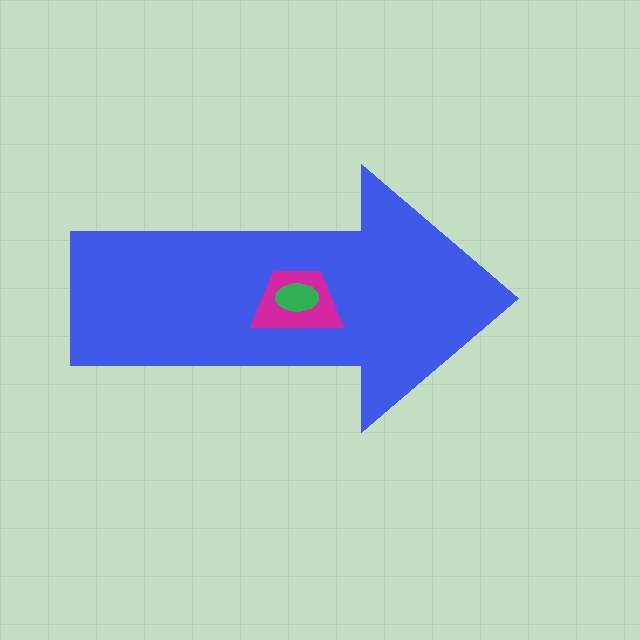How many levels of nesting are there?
3.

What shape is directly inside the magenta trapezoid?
The green ellipse.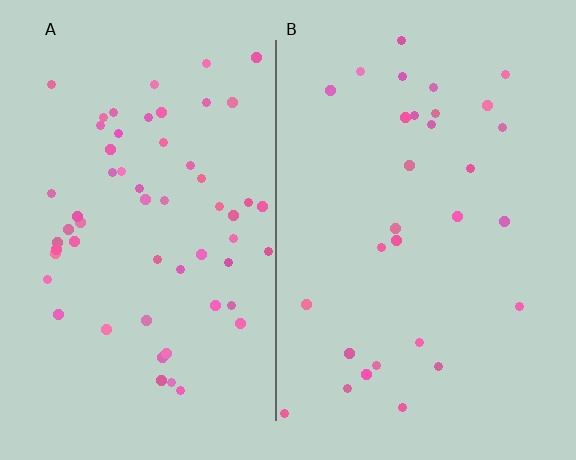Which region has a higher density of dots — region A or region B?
A (the left).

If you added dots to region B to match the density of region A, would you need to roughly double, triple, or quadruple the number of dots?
Approximately double.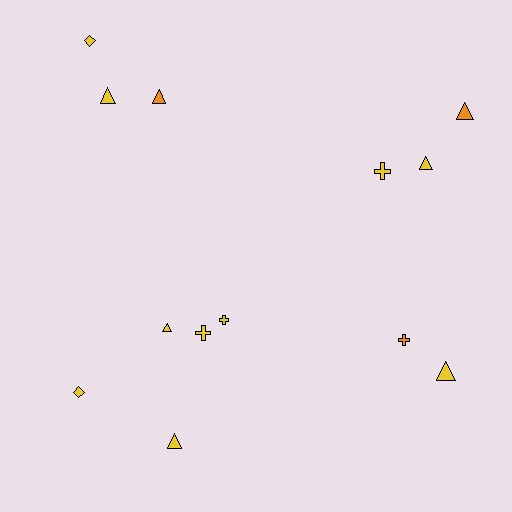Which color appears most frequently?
Yellow, with 10 objects.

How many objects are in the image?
There are 13 objects.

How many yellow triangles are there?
There are 5 yellow triangles.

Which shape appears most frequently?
Triangle, with 7 objects.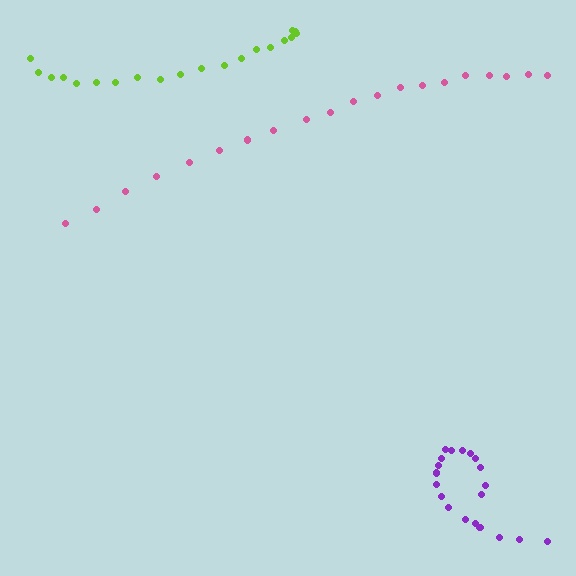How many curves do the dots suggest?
There are 3 distinct paths.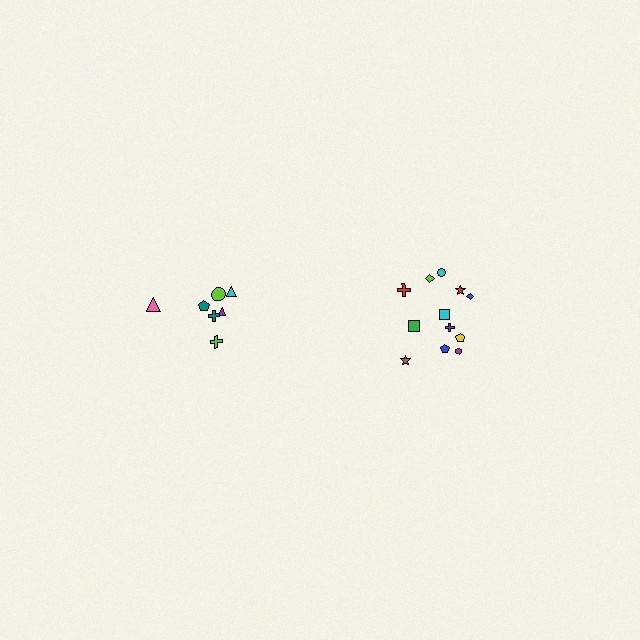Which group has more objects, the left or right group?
The right group.